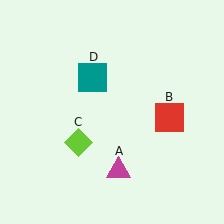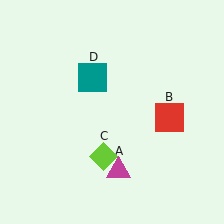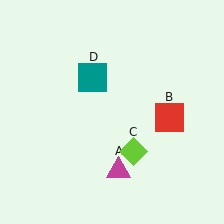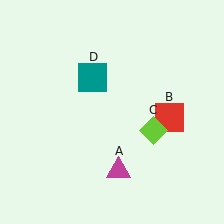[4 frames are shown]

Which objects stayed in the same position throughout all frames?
Magenta triangle (object A) and red square (object B) and teal square (object D) remained stationary.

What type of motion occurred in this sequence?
The lime diamond (object C) rotated counterclockwise around the center of the scene.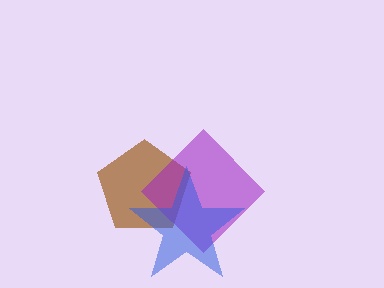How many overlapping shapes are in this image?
There are 3 overlapping shapes in the image.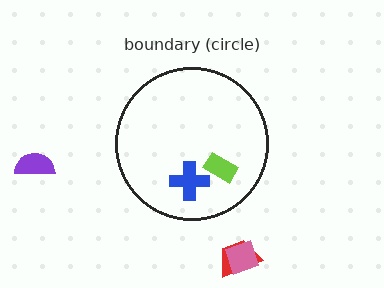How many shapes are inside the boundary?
2 inside, 3 outside.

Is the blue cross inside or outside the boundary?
Inside.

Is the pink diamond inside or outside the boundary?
Outside.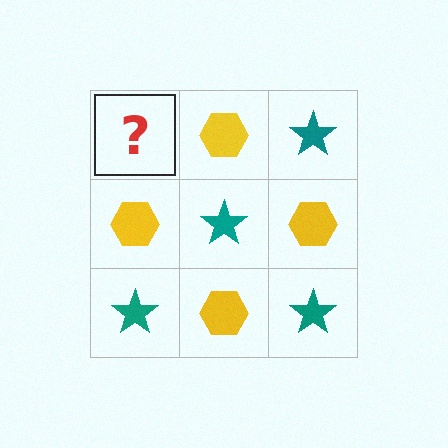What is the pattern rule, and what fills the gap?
The rule is that it alternates teal star and yellow hexagon in a checkerboard pattern. The gap should be filled with a teal star.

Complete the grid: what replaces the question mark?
The question mark should be replaced with a teal star.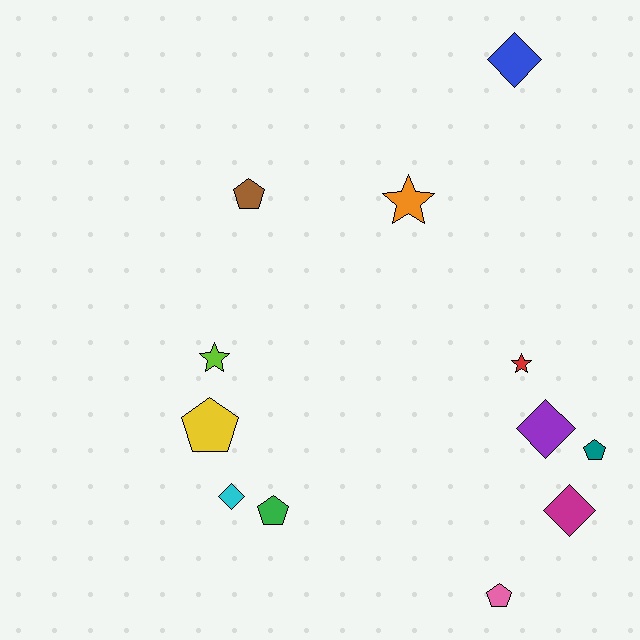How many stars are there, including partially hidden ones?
There are 3 stars.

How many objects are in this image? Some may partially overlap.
There are 12 objects.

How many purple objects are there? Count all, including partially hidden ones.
There is 1 purple object.